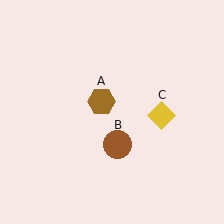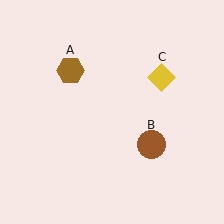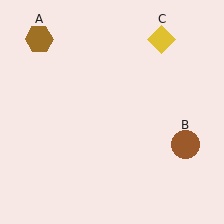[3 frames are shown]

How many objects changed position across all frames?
3 objects changed position: brown hexagon (object A), brown circle (object B), yellow diamond (object C).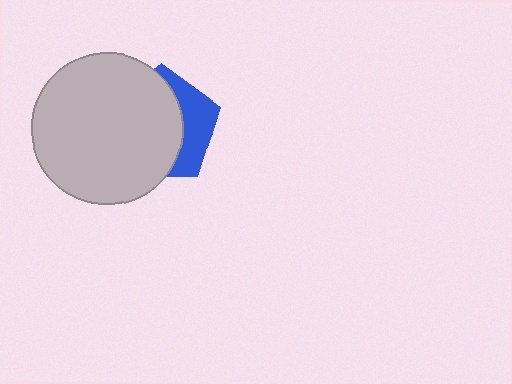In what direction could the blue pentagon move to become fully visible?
The blue pentagon could move right. That would shift it out from behind the light gray circle entirely.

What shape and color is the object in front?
The object in front is a light gray circle.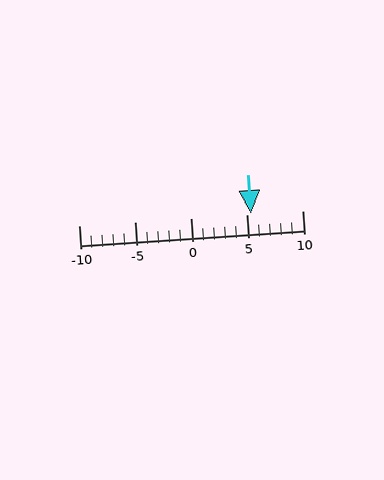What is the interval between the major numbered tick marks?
The major tick marks are spaced 5 units apart.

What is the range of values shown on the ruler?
The ruler shows values from -10 to 10.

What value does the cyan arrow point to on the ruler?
The cyan arrow points to approximately 5.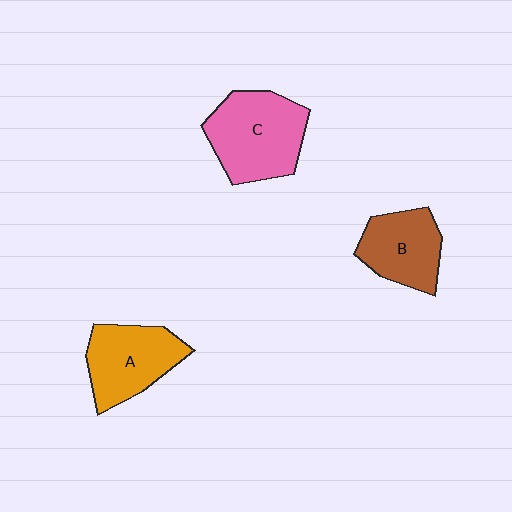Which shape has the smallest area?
Shape B (brown).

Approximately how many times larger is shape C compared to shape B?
Approximately 1.4 times.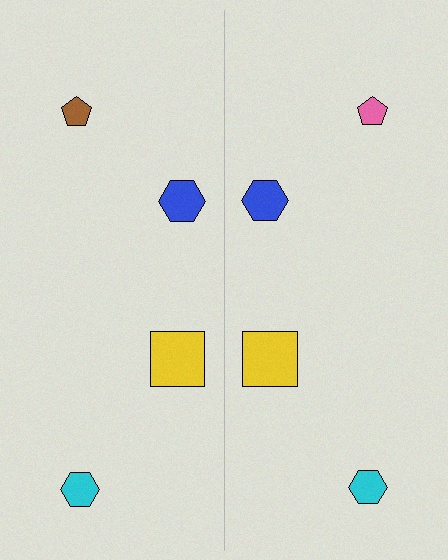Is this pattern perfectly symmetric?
No, the pattern is not perfectly symmetric. The pink pentagon on the right side breaks the symmetry — its mirror counterpart is brown.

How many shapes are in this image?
There are 8 shapes in this image.